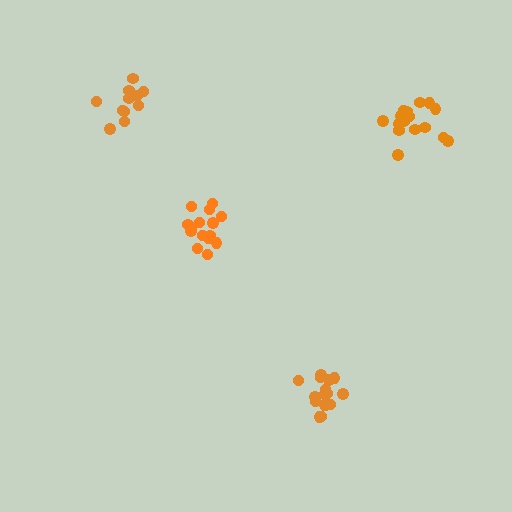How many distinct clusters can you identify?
There are 4 distinct clusters.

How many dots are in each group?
Group 1: 16 dots, Group 2: 15 dots, Group 3: 11 dots, Group 4: 17 dots (59 total).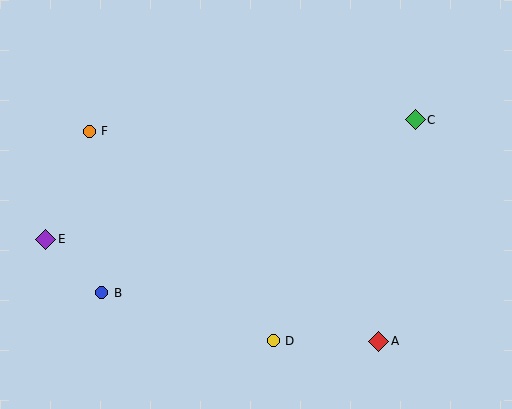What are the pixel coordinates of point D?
Point D is at (273, 341).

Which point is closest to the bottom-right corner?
Point A is closest to the bottom-right corner.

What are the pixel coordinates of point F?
Point F is at (89, 131).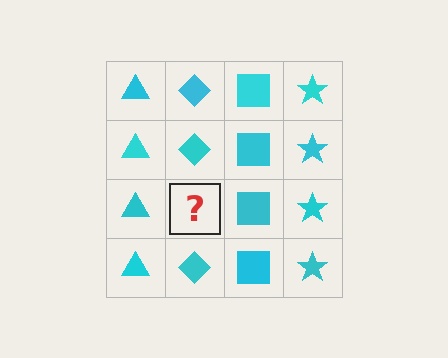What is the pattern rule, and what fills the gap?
The rule is that each column has a consistent shape. The gap should be filled with a cyan diamond.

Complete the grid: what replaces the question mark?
The question mark should be replaced with a cyan diamond.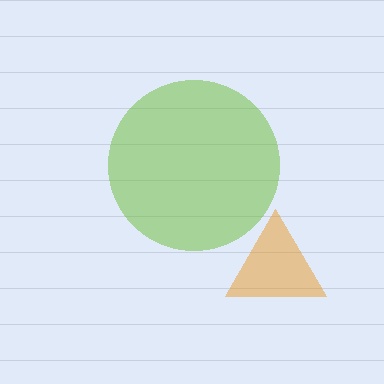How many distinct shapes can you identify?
There are 2 distinct shapes: an orange triangle, a lime circle.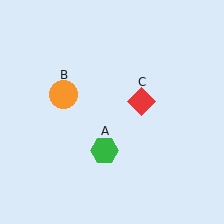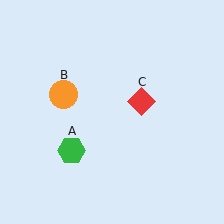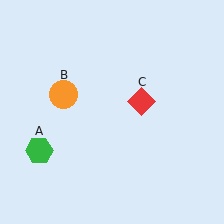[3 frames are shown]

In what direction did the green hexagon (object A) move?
The green hexagon (object A) moved left.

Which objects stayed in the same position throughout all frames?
Orange circle (object B) and red diamond (object C) remained stationary.